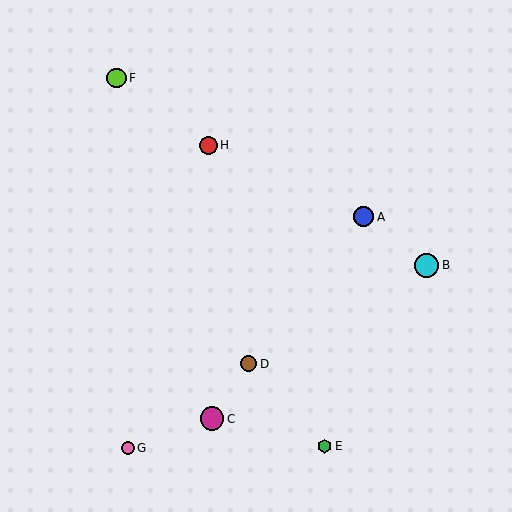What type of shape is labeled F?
Shape F is a lime circle.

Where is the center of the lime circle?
The center of the lime circle is at (117, 78).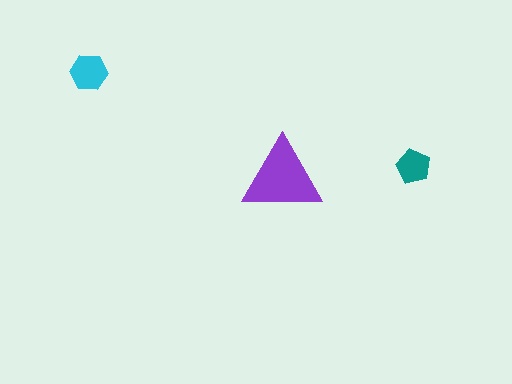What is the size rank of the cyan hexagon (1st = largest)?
2nd.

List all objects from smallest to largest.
The teal pentagon, the cyan hexagon, the purple triangle.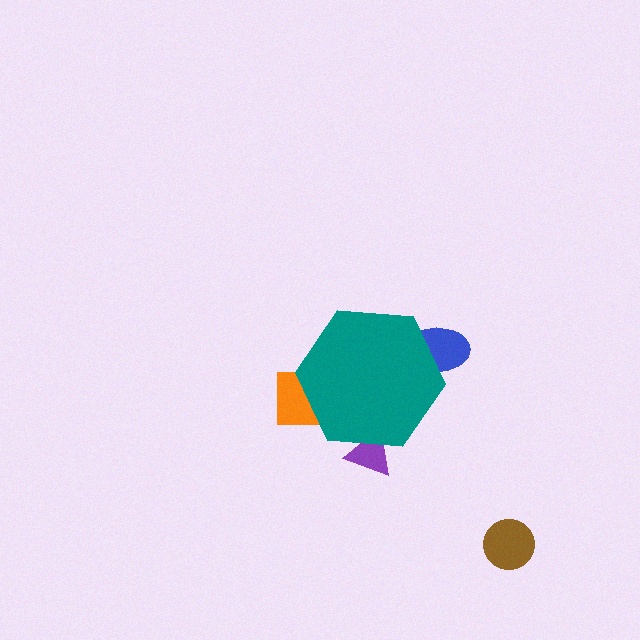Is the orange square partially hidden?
Yes, the orange square is partially hidden behind the teal hexagon.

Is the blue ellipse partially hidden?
Yes, the blue ellipse is partially hidden behind the teal hexagon.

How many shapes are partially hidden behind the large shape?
3 shapes are partially hidden.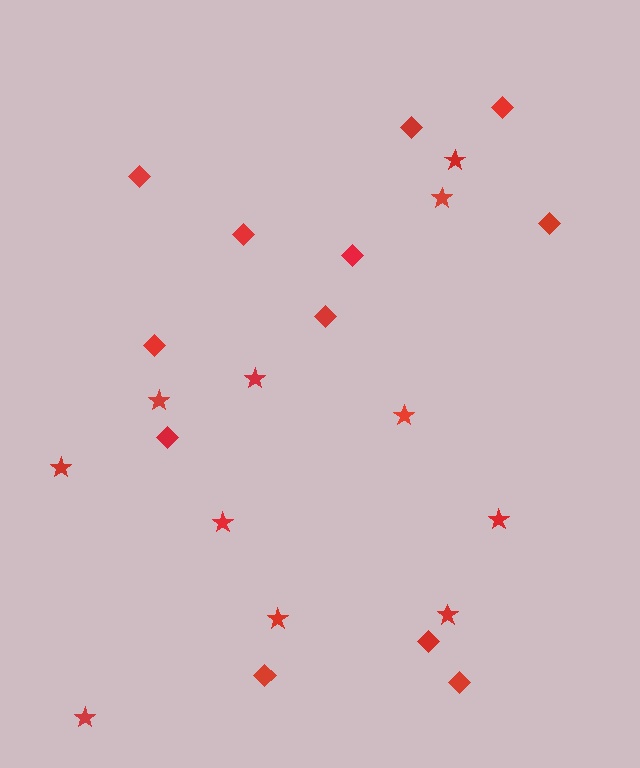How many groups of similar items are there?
There are 2 groups: one group of diamonds (12) and one group of stars (11).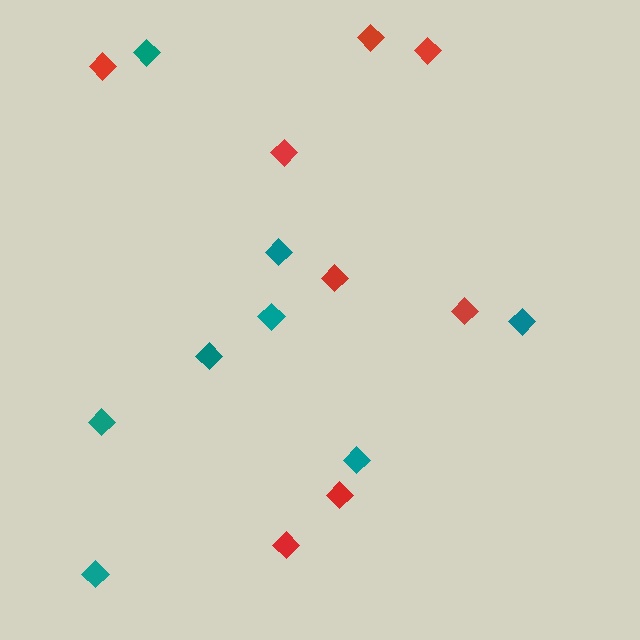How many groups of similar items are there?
There are 2 groups: one group of teal diamonds (8) and one group of red diamonds (8).